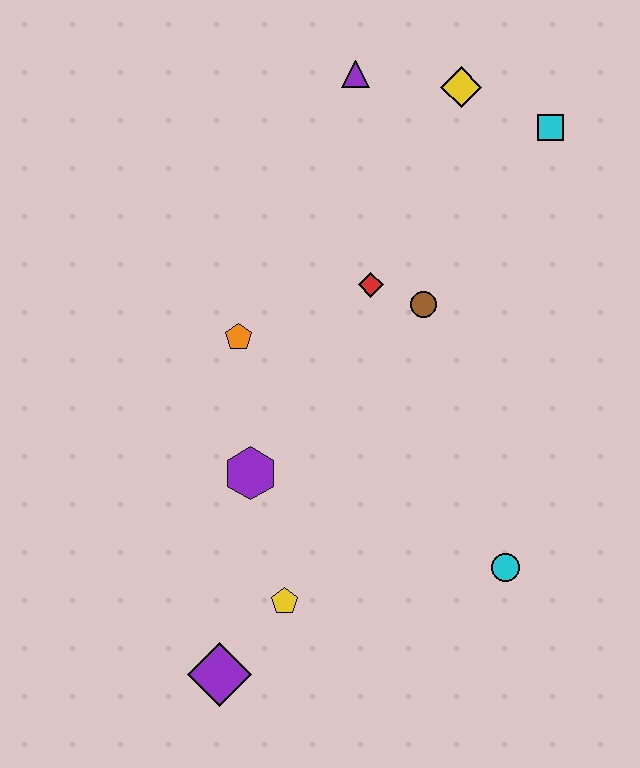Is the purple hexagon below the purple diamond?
No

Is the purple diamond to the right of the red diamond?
No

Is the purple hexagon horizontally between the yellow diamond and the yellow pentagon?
No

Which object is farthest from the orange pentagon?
The cyan square is farthest from the orange pentagon.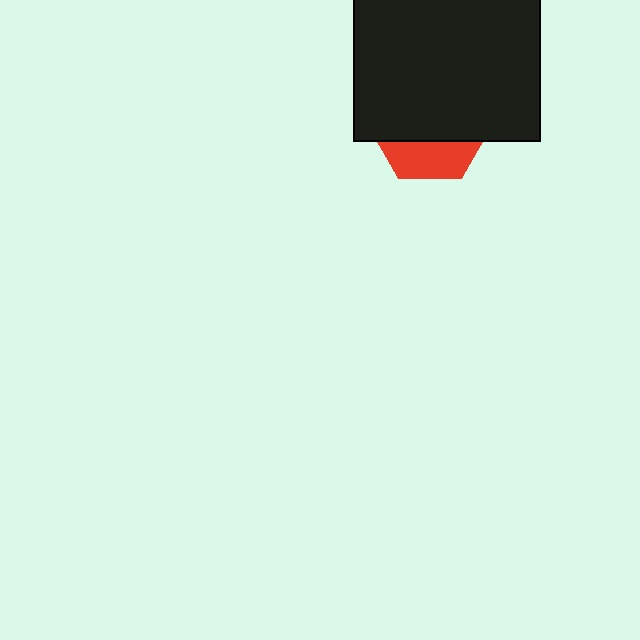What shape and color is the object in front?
The object in front is a black rectangle.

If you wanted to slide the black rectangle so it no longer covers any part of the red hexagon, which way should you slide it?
Slide it up — that is the most direct way to separate the two shapes.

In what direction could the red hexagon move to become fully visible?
The red hexagon could move down. That would shift it out from behind the black rectangle entirely.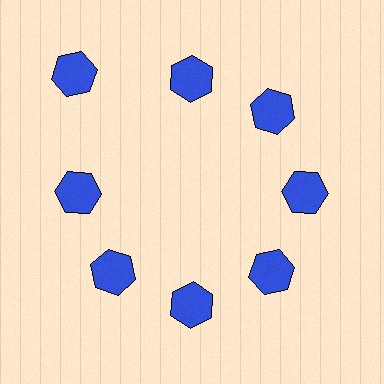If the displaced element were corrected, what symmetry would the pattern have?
It would have 8-fold rotational symmetry — the pattern would map onto itself every 45 degrees.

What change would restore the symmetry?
The symmetry would be restored by moving it inward, back onto the ring so that all 8 hexagons sit at equal angles and equal distance from the center.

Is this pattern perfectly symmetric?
No. The 8 blue hexagons are arranged in a ring, but one element near the 10 o'clock position is pushed outward from the center, breaking the 8-fold rotational symmetry.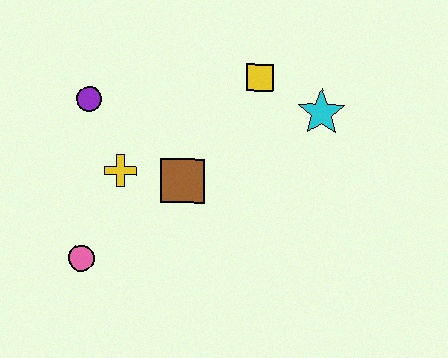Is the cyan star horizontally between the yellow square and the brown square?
No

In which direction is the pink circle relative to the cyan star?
The pink circle is to the left of the cyan star.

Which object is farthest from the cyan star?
The pink circle is farthest from the cyan star.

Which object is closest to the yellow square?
The cyan star is closest to the yellow square.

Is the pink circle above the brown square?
No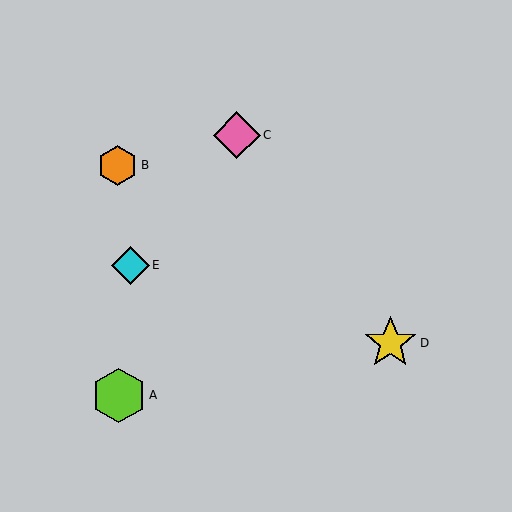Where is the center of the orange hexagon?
The center of the orange hexagon is at (118, 165).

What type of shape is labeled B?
Shape B is an orange hexagon.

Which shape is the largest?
The lime hexagon (labeled A) is the largest.